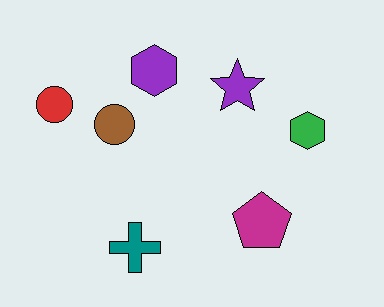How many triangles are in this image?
There are no triangles.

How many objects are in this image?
There are 7 objects.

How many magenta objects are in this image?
There is 1 magenta object.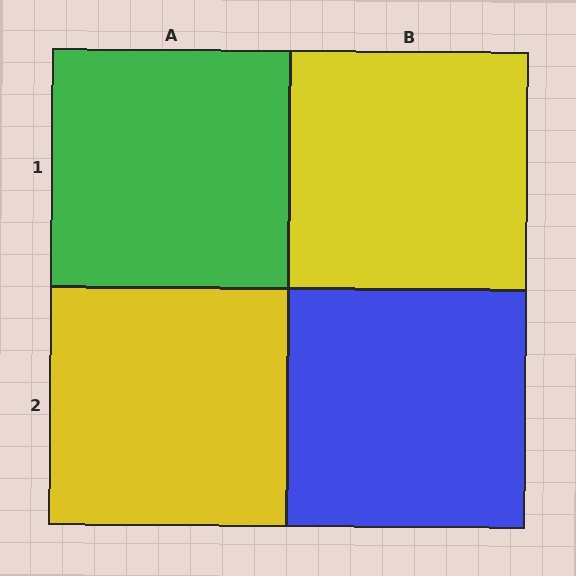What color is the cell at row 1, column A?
Green.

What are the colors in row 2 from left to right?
Yellow, blue.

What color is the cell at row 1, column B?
Yellow.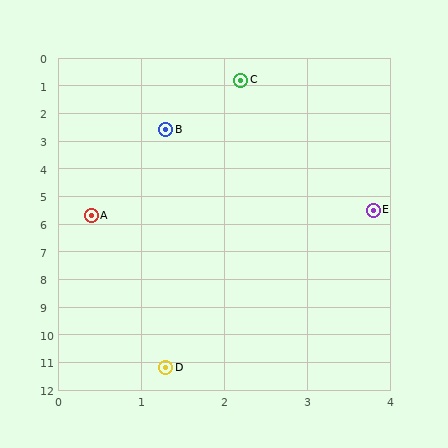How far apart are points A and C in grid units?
Points A and C are about 5.2 grid units apart.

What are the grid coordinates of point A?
Point A is at approximately (0.4, 5.7).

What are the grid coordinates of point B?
Point B is at approximately (1.3, 2.6).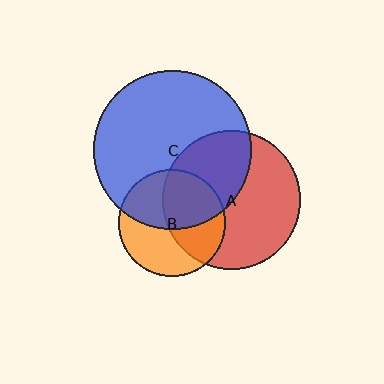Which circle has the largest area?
Circle C (blue).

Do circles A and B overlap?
Yes.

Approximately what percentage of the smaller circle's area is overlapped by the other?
Approximately 50%.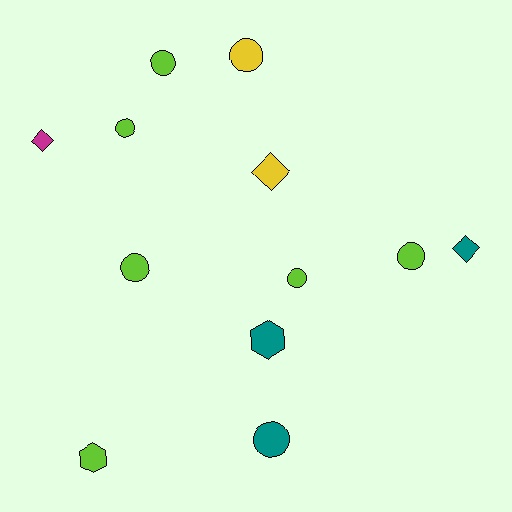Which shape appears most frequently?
Circle, with 7 objects.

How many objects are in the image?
There are 12 objects.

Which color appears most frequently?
Lime, with 6 objects.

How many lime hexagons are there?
There is 1 lime hexagon.